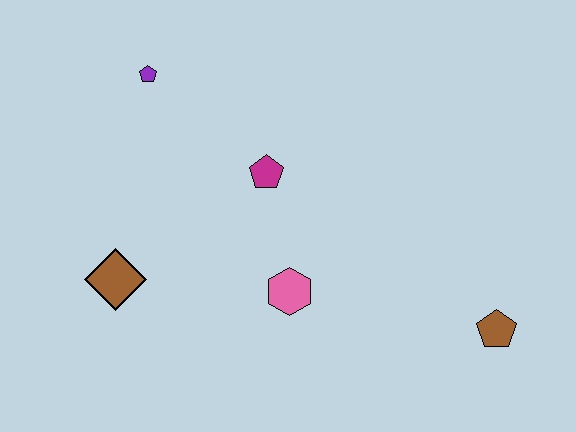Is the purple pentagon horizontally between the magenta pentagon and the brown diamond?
Yes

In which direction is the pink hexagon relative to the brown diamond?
The pink hexagon is to the right of the brown diamond.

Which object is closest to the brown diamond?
The pink hexagon is closest to the brown diamond.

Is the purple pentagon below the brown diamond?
No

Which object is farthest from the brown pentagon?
The purple pentagon is farthest from the brown pentagon.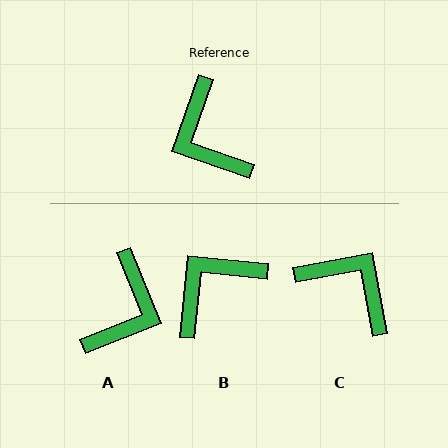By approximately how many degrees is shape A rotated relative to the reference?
Approximately 131 degrees counter-clockwise.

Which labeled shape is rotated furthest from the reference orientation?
C, about 150 degrees away.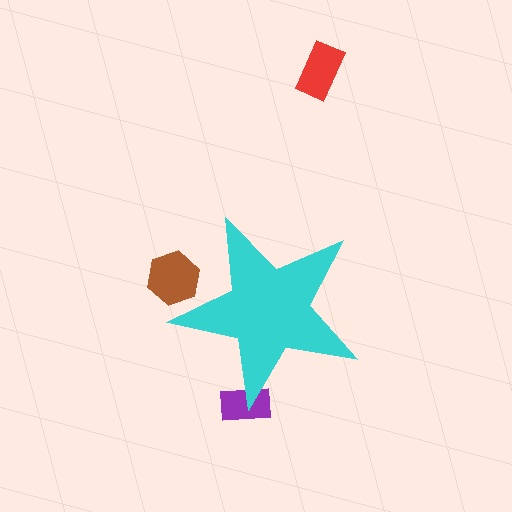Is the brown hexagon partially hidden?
Yes, the brown hexagon is partially hidden behind the cyan star.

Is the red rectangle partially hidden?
No, the red rectangle is fully visible.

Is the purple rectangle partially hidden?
Yes, the purple rectangle is partially hidden behind the cyan star.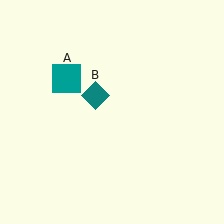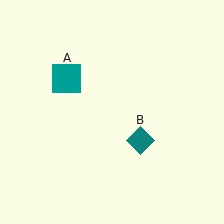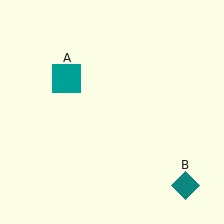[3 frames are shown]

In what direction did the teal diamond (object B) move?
The teal diamond (object B) moved down and to the right.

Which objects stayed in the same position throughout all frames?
Teal square (object A) remained stationary.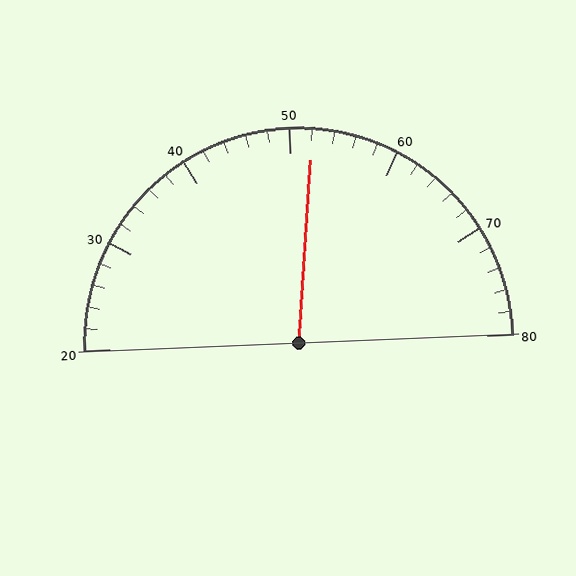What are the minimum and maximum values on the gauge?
The gauge ranges from 20 to 80.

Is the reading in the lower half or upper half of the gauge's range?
The reading is in the upper half of the range (20 to 80).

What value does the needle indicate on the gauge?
The needle indicates approximately 52.